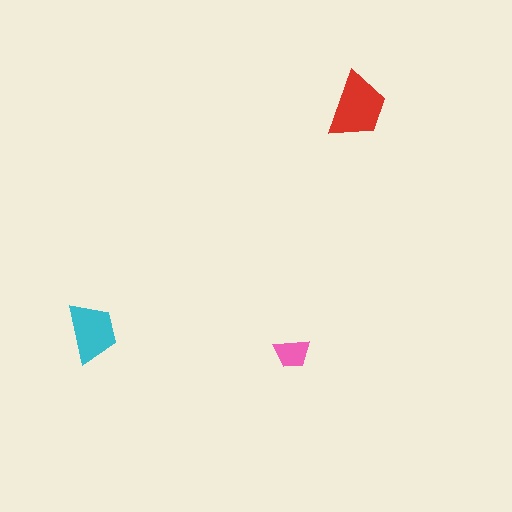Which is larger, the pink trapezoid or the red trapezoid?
The red one.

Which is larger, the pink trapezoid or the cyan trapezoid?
The cyan one.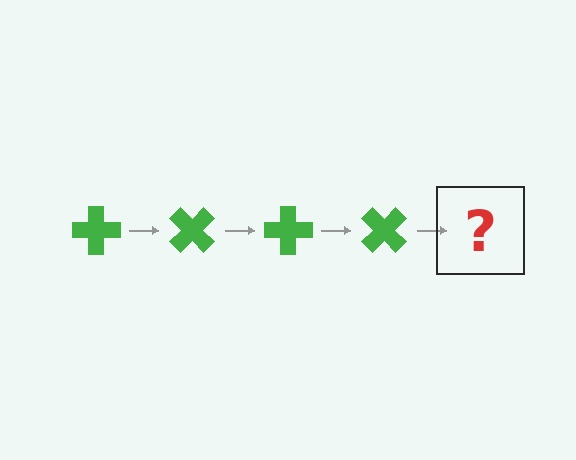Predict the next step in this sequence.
The next step is a green cross rotated 180 degrees.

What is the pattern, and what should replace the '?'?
The pattern is that the cross rotates 45 degrees each step. The '?' should be a green cross rotated 180 degrees.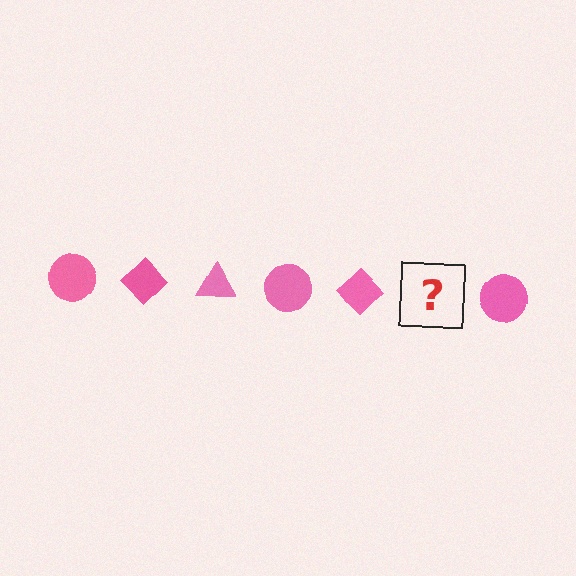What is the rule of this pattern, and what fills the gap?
The rule is that the pattern cycles through circle, diamond, triangle shapes in pink. The gap should be filled with a pink triangle.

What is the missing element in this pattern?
The missing element is a pink triangle.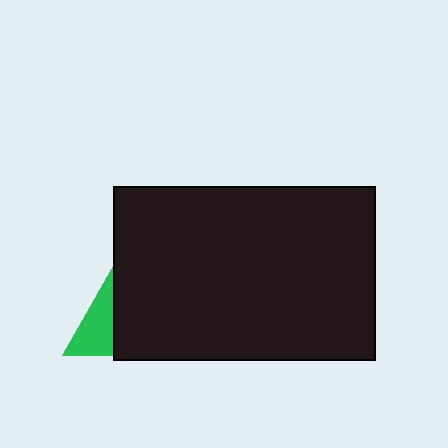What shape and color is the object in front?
The object in front is a black rectangle.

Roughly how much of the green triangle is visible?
A small part of it is visible (roughly 31%).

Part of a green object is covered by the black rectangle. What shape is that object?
It is a triangle.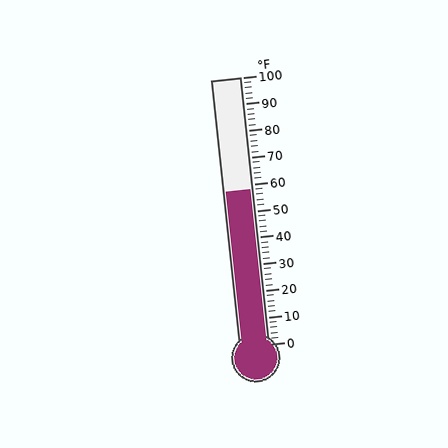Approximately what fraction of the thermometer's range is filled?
The thermometer is filled to approximately 60% of its range.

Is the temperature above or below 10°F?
The temperature is above 10°F.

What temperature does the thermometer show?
The thermometer shows approximately 58°F.